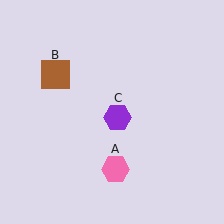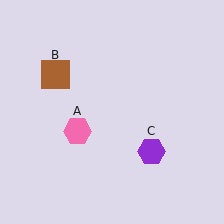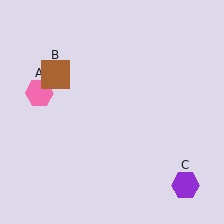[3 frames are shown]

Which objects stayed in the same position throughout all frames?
Brown square (object B) remained stationary.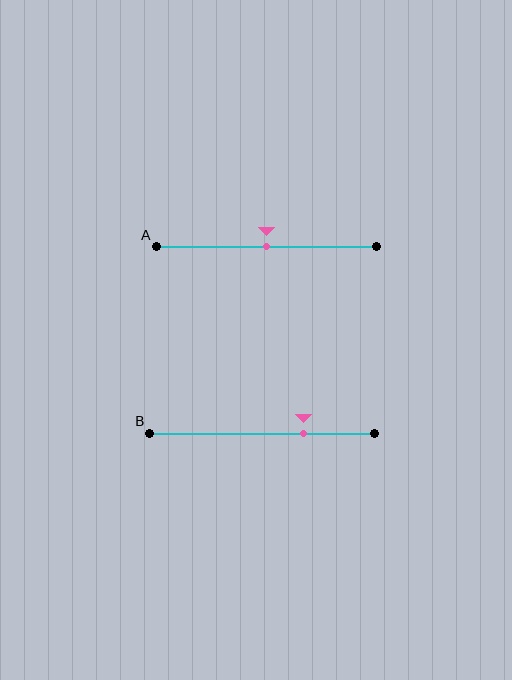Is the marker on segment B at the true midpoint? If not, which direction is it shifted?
No, the marker on segment B is shifted to the right by about 18% of the segment length.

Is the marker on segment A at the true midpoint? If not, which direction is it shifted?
Yes, the marker on segment A is at the true midpoint.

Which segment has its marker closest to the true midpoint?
Segment A has its marker closest to the true midpoint.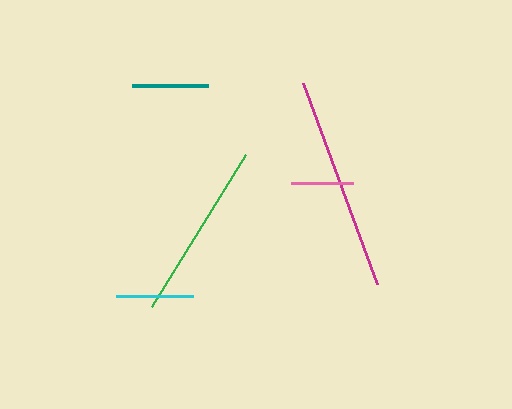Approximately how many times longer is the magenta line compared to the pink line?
The magenta line is approximately 3.4 times the length of the pink line.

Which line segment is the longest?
The magenta line is the longest at approximately 213 pixels.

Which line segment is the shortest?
The pink line is the shortest at approximately 62 pixels.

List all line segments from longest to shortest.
From longest to shortest: magenta, green, cyan, teal, pink.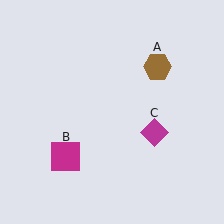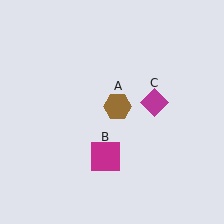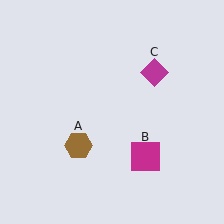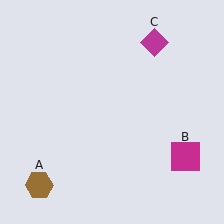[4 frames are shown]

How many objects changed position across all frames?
3 objects changed position: brown hexagon (object A), magenta square (object B), magenta diamond (object C).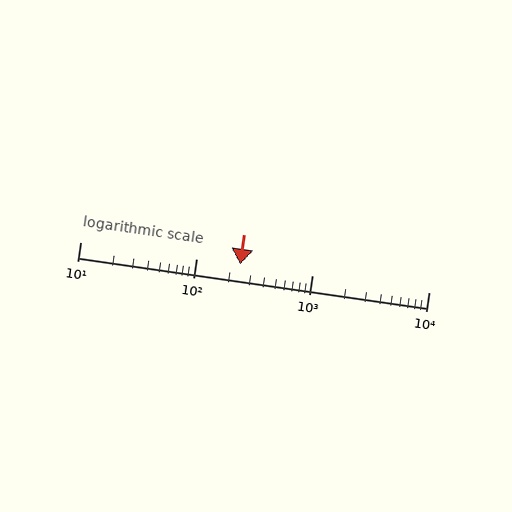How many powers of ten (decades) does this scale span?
The scale spans 3 decades, from 10 to 10000.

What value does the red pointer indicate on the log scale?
The pointer indicates approximately 240.